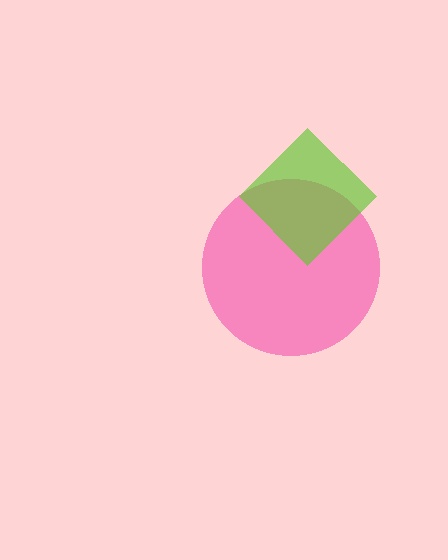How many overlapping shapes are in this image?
There are 2 overlapping shapes in the image.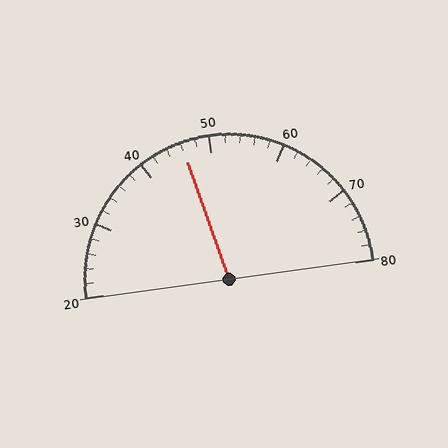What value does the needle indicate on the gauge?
The needle indicates approximately 46.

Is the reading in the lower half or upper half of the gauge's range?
The reading is in the lower half of the range (20 to 80).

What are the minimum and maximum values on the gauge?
The gauge ranges from 20 to 80.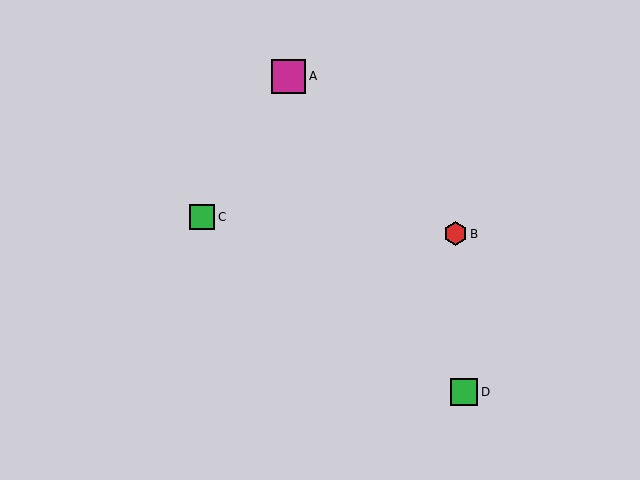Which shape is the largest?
The magenta square (labeled A) is the largest.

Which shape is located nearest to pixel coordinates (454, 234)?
The red hexagon (labeled B) at (456, 234) is nearest to that location.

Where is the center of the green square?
The center of the green square is at (464, 392).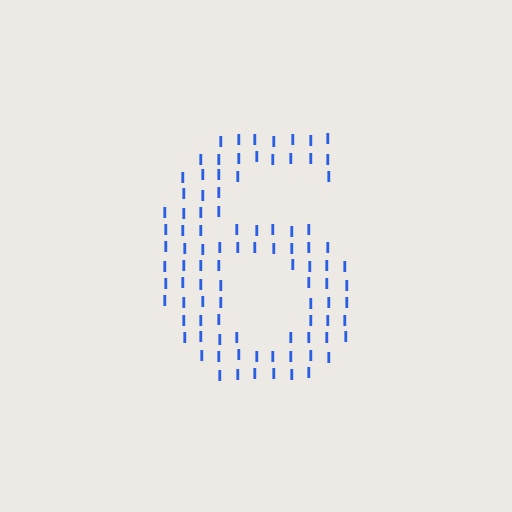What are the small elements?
The small elements are letter I's.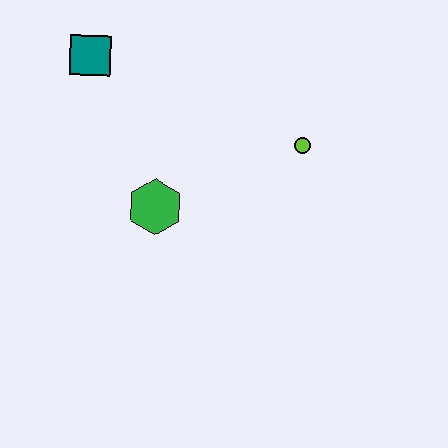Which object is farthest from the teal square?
The lime circle is farthest from the teal square.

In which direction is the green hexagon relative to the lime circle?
The green hexagon is to the left of the lime circle.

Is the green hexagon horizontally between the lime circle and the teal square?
Yes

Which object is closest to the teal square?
The green hexagon is closest to the teal square.